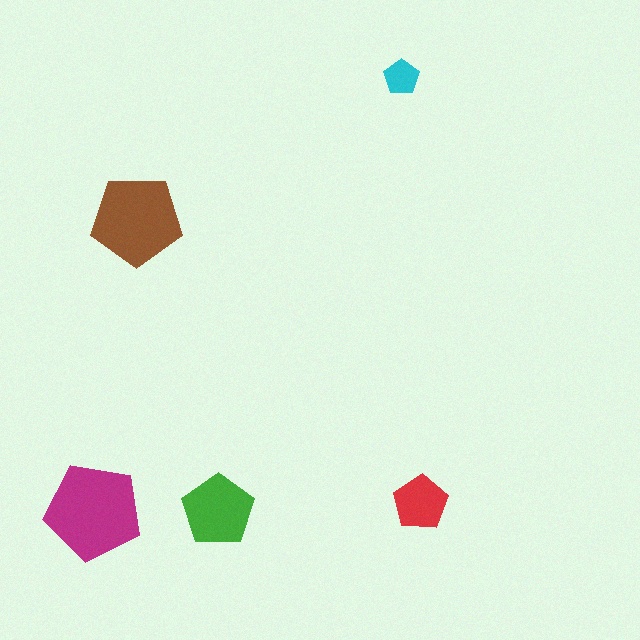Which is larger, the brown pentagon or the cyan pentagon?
The brown one.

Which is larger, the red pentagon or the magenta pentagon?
The magenta one.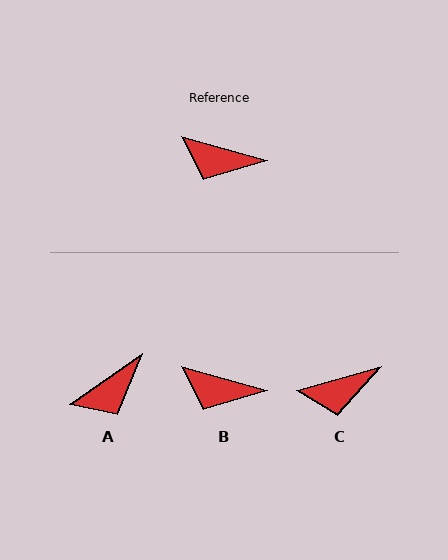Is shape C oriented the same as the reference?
No, it is off by about 31 degrees.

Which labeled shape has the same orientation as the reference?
B.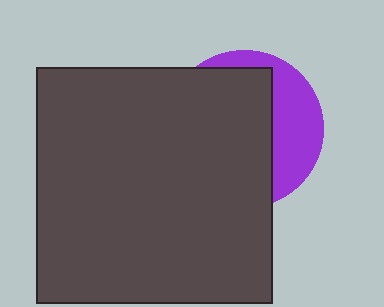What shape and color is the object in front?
The object in front is a dark gray square.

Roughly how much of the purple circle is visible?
A small part of it is visible (roughly 33%).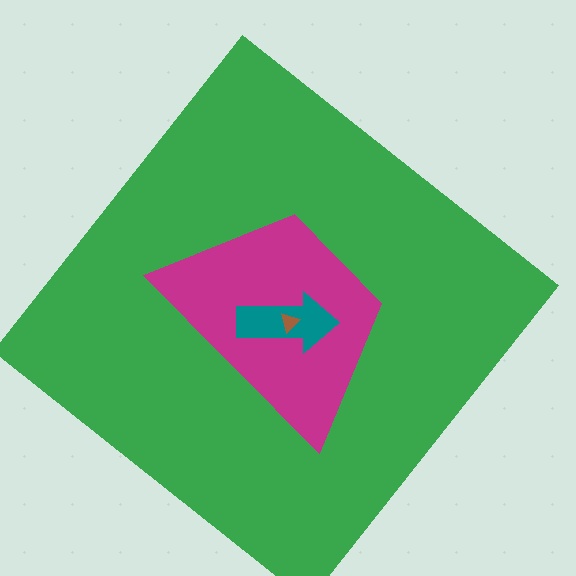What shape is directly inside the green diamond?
The magenta trapezoid.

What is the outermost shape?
The green diamond.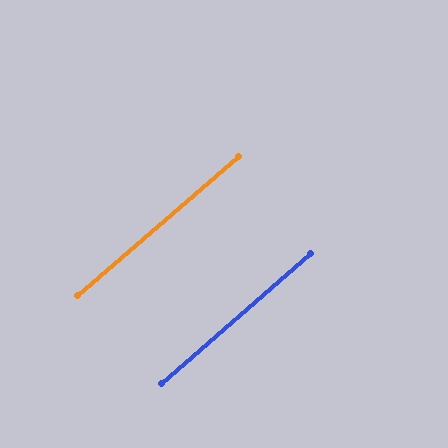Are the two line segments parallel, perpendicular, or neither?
Parallel — their directions differ by only 0.3°.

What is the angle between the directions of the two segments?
Approximately 0 degrees.